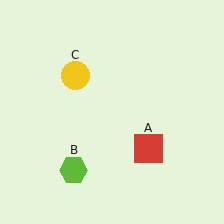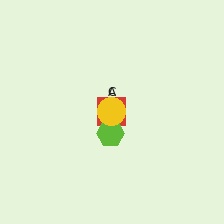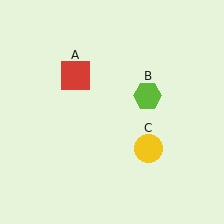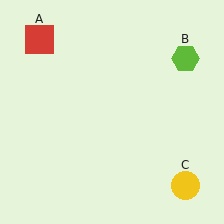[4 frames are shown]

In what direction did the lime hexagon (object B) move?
The lime hexagon (object B) moved up and to the right.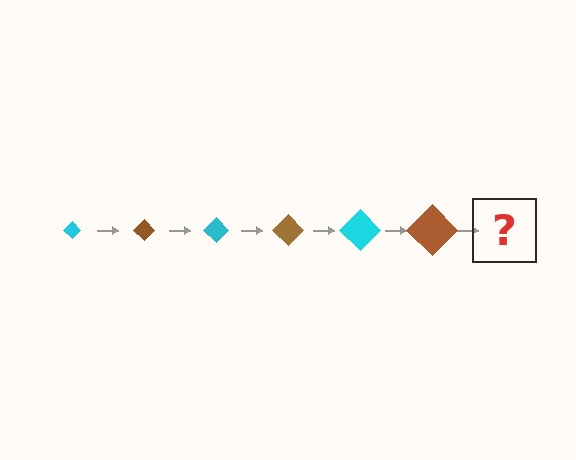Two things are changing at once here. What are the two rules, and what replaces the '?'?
The two rules are that the diamond grows larger each step and the color cycles through cyan and brown. The '?' should be a cyan diamond, larger than the previous one.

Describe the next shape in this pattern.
It should be a cyan diamond, larger than the previous one.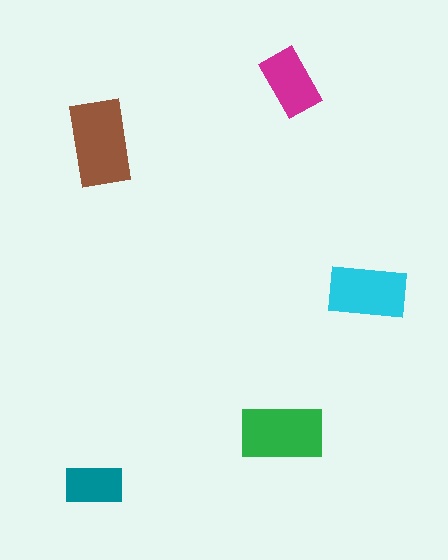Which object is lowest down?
The teal rectangle is bottommost.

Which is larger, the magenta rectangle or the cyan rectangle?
The cyan one.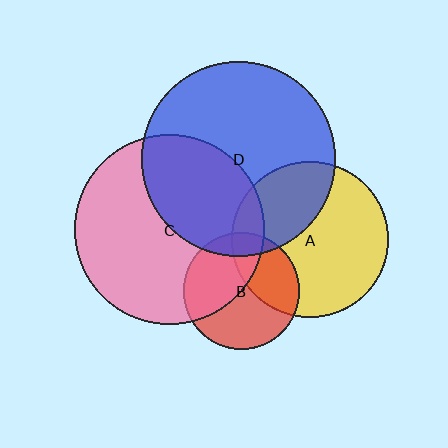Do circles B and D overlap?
Yes.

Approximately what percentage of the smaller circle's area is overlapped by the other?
Approximately 10%.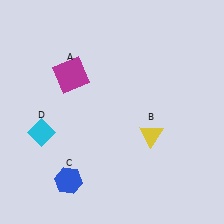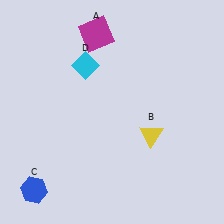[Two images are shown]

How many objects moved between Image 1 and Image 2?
3 objects moved between the two images.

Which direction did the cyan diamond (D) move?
The cyan diamond (D) moved up.